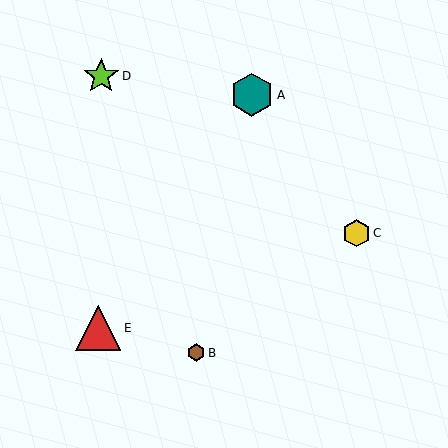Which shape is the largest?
The red triangle (labeled E) is the largest.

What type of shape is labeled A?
Shape A is a teal hexagon.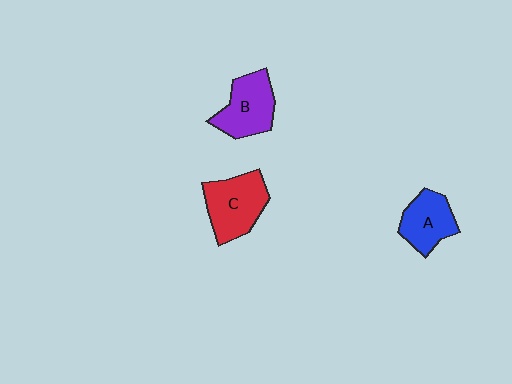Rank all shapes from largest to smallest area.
From largest to smallest: C (red), B (purple), A (blue).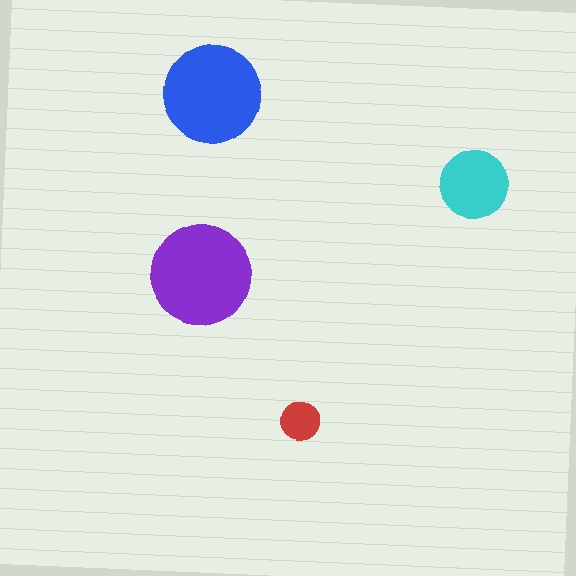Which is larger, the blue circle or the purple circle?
The purple one.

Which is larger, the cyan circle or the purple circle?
The purple one.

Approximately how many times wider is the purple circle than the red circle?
About 2.5 times wider.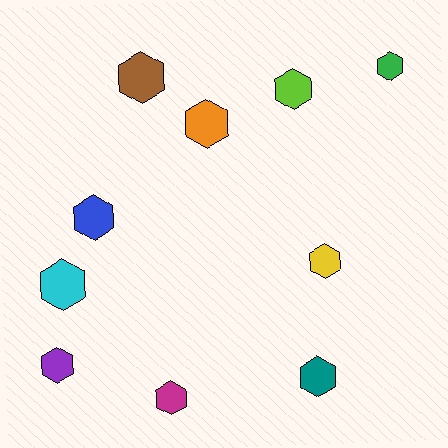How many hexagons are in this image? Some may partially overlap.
There are 10 hexagons.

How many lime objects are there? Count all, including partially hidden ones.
There is 1 lime object.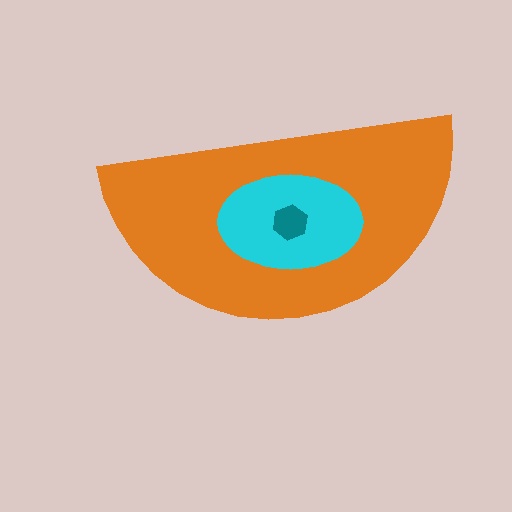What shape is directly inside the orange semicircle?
The cyan ellipse.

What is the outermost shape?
The orange semicircle.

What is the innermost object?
The teal hexagon.